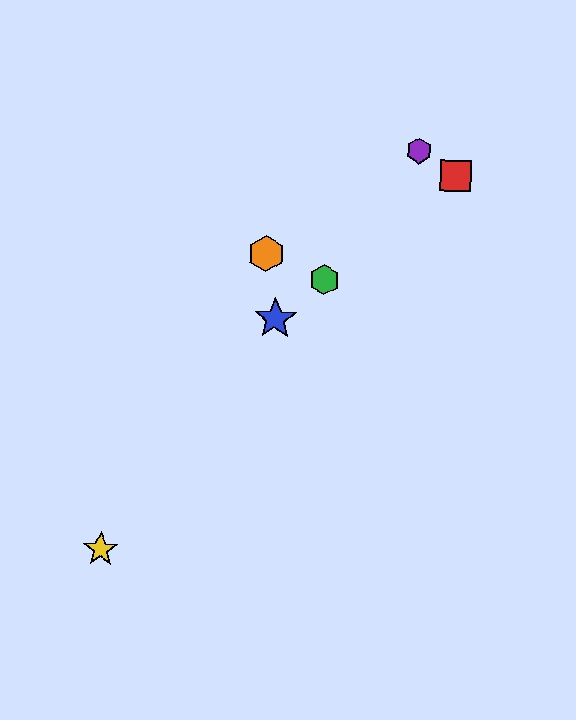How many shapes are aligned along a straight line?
3 shapes (the red square, the blue star, the green hexagon) are aligned along a straight line.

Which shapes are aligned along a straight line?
The red square, the blue star, the green hexagon are aligned along a straight line.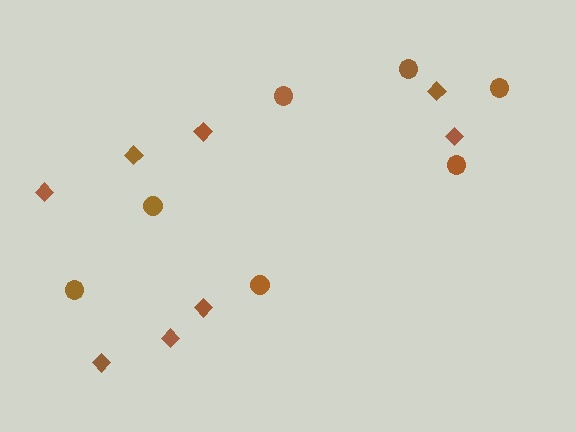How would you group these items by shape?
There are 2 groups: one group of diamonds (8) and one group of circles (7).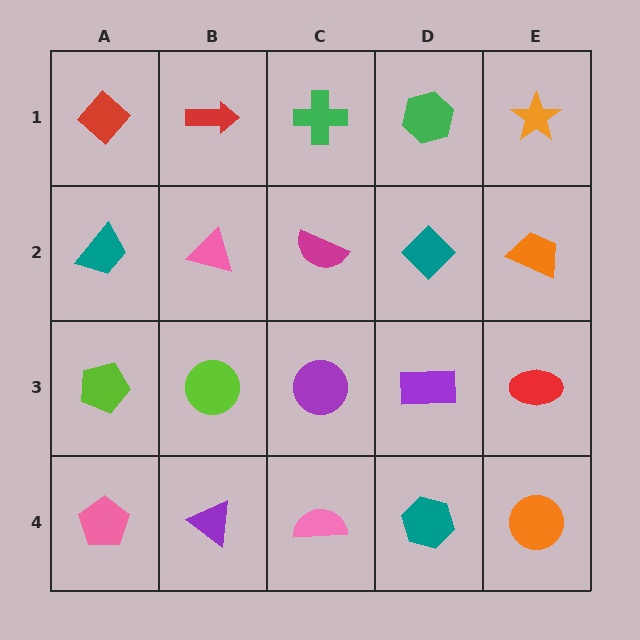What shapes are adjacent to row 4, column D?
A purple rectangle (row 3, column D), a pink semicircle (row 4, column C), an orange circle (row 4, column E).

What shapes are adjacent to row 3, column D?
A teal diamond (row 2, column D), a teal hexagon (row 4, column D), a purple circle (row 3, column C), a red ellipse (row 3, column E).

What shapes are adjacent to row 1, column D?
A teal diamond (row 2, column D), a green cross (row 1, column C), an orange star (row 1, column E).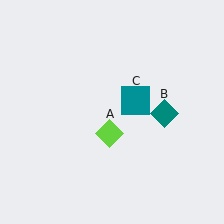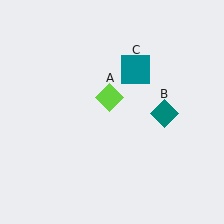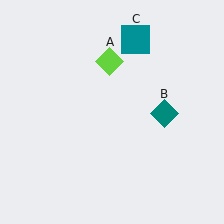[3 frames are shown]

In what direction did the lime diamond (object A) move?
The lime diamond (object A) moved up.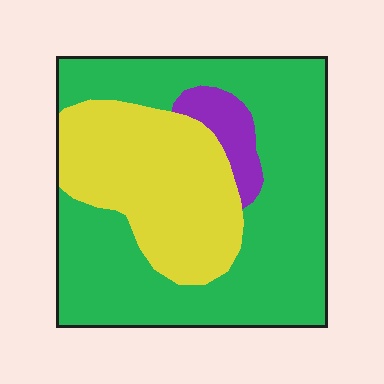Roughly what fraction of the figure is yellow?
Yellow takes up between a sixth and a third of the figure.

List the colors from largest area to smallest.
From largest to smallest: green, yellow, purple.